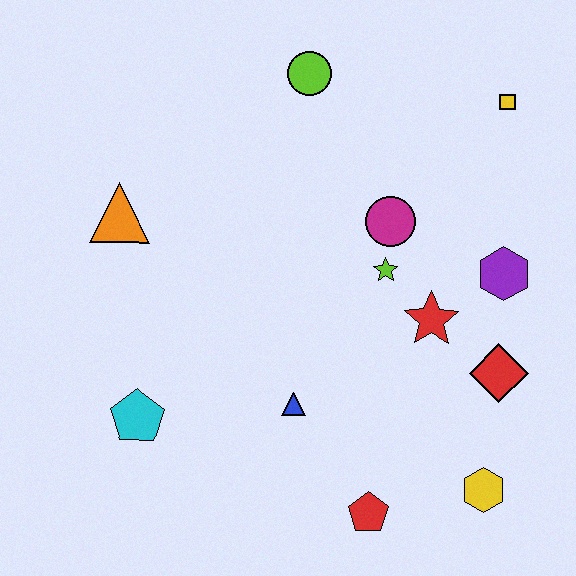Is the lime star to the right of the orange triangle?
Yes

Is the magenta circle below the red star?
No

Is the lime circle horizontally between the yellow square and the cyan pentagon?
Yes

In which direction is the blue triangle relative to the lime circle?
The blue triangle is below the lime circle.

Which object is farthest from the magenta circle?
The cyan pentagon is farthest from the magenta circle.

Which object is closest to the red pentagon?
The yellow hexagon is closest to the red pentagon.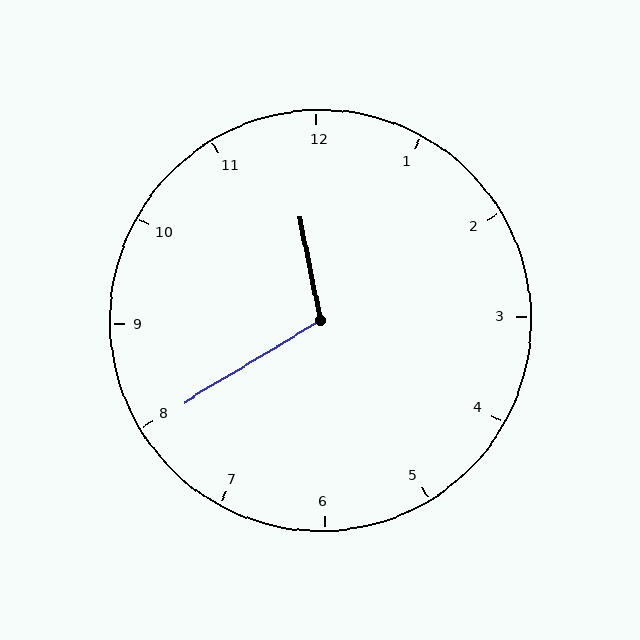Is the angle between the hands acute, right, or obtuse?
It is obtuse.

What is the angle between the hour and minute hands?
Approximately 110 degrees.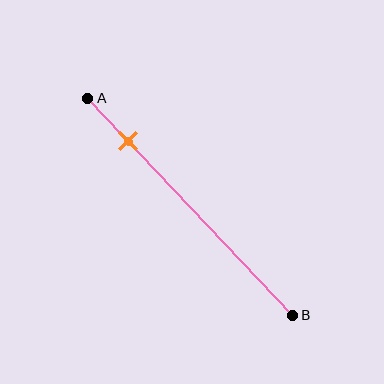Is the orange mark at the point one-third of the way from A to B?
No, the mark is at about 20% from A, not at the 33% one-third point.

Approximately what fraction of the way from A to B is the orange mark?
The orange mark is approximately 20% of the way from A to B.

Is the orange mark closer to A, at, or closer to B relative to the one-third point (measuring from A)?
The orange mark is closer to point A than the one-third point of segment AB.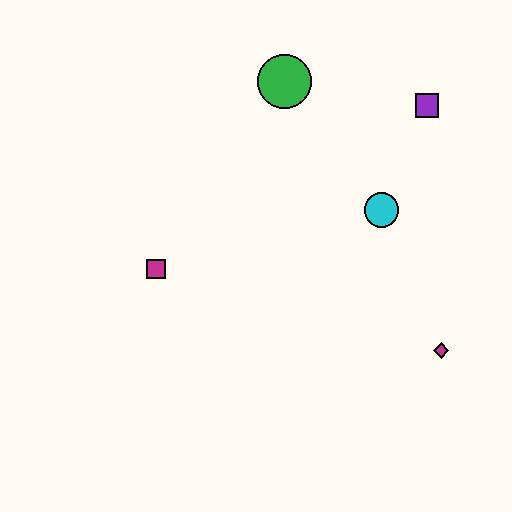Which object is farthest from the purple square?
The magenta square is farthest from the purple square.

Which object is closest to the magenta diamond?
The cyan circle is closest to the magenta diamond.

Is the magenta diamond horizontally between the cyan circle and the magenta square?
No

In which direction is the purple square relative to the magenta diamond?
The purple square is above the magenta diamond.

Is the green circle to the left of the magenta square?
No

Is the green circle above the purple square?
Yes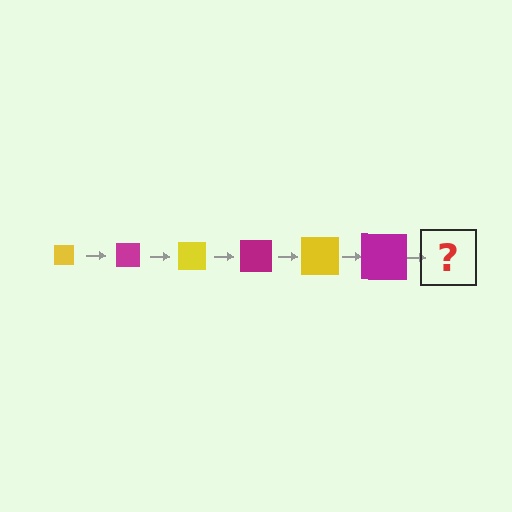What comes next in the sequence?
The next element should be a yellow square, larger than the previous one.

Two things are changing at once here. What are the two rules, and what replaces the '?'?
The two rules are that the square grows larger each step and the color cycles through yellow and magenta. The '?' should be a yellow square, larger than the previous one.